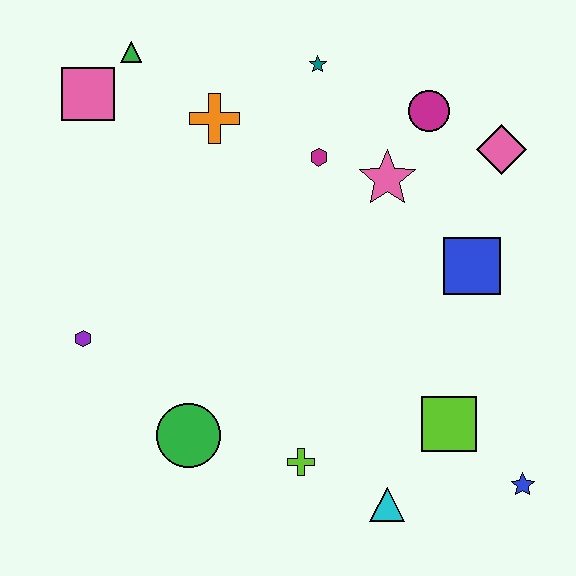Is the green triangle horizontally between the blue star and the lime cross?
No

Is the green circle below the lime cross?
No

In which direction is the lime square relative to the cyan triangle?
The lime square is above the cyan triangle.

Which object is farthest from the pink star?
The purple hexagon is farthest from the pink star.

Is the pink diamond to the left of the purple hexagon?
No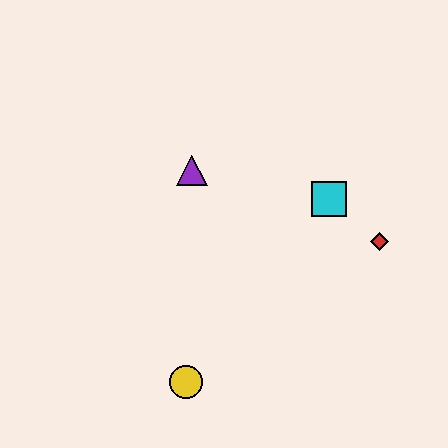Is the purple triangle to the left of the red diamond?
Yes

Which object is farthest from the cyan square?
The yellow circle is farthest from the cyan square.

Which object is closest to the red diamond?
The cyan square is closest to the red diamond.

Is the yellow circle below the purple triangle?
Yes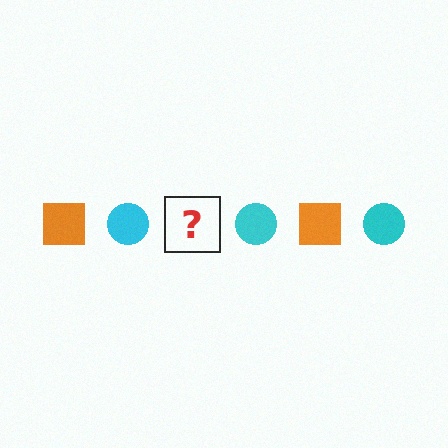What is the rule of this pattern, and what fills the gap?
The rule is that the pattern alternates between orange square and cyan circle. The gap should be filled with an orange square.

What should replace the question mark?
The question mark should be replaced with an orange square.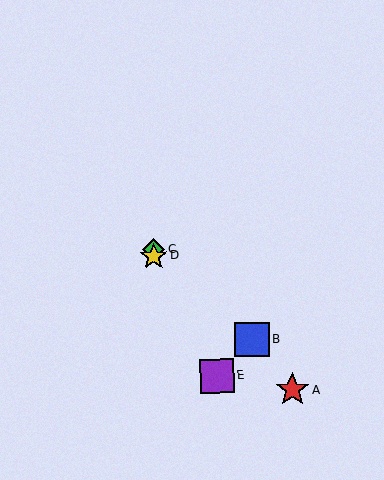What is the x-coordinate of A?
Object A is at x≈292.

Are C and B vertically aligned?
No, C is at x≈154 and B is at x≈252.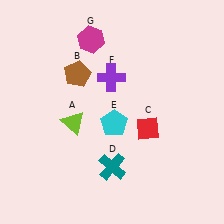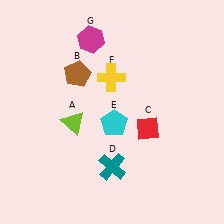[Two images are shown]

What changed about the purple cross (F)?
In Image 1, F is purple. In Image 2, it changed to yellow.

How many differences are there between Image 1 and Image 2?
There is 1 difference between the two images.